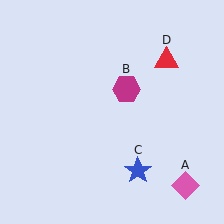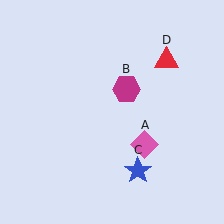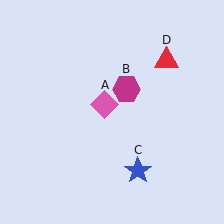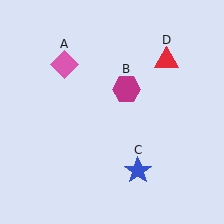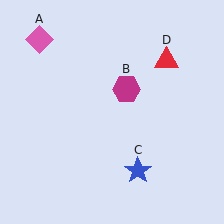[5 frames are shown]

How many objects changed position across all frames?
1 object changed position: pink diamond (object A).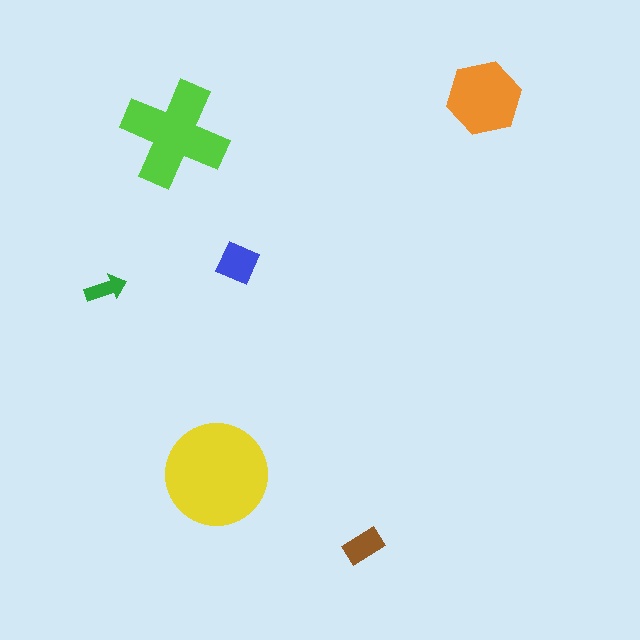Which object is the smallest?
The green arrow.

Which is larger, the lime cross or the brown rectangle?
The lime cross.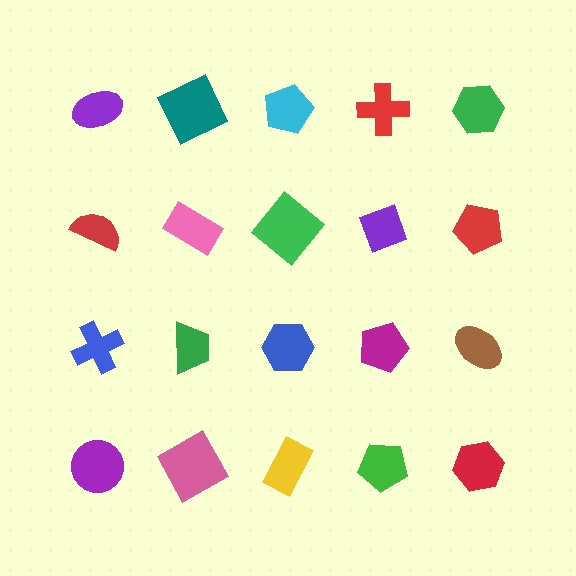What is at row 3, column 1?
A blue cross.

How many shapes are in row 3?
5 shapes.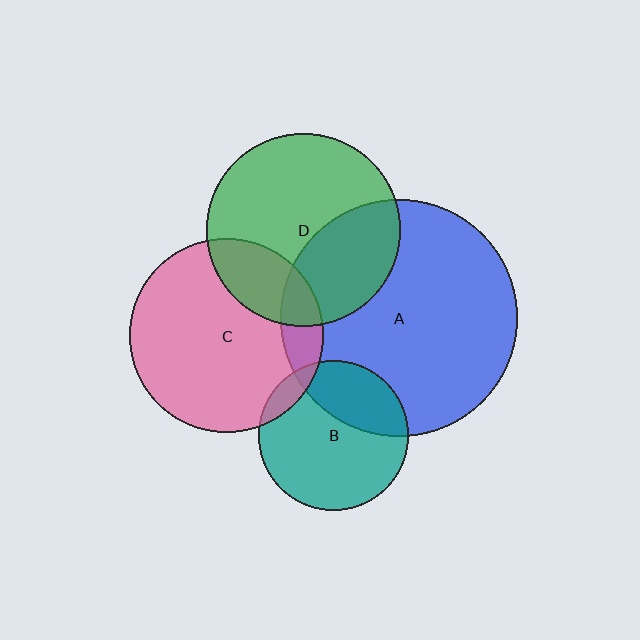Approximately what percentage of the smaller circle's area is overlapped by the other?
Approximately 10%.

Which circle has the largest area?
Circle A (blue).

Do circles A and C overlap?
Yes.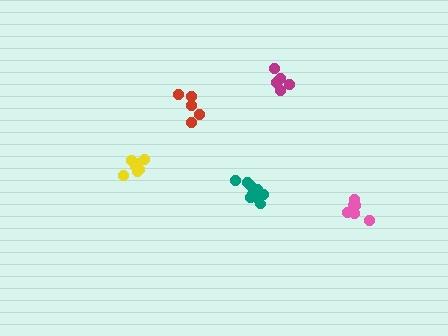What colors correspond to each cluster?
The clusters are colored: yellow, pink, magenta, red, teal.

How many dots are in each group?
Group 1: 7 dots, Group 2: 6 dots, Group 3: 5 dots, Group 4: 5 dots, Group 5: 11 dots (34 total).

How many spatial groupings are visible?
There are 5 spatial groupings.